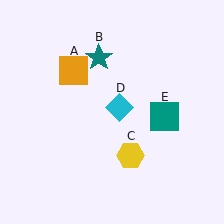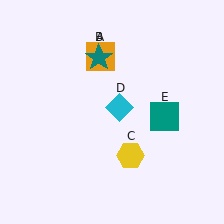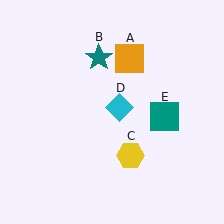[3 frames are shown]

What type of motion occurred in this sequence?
The orange square (object A) rotated clockwise around the center of the scene.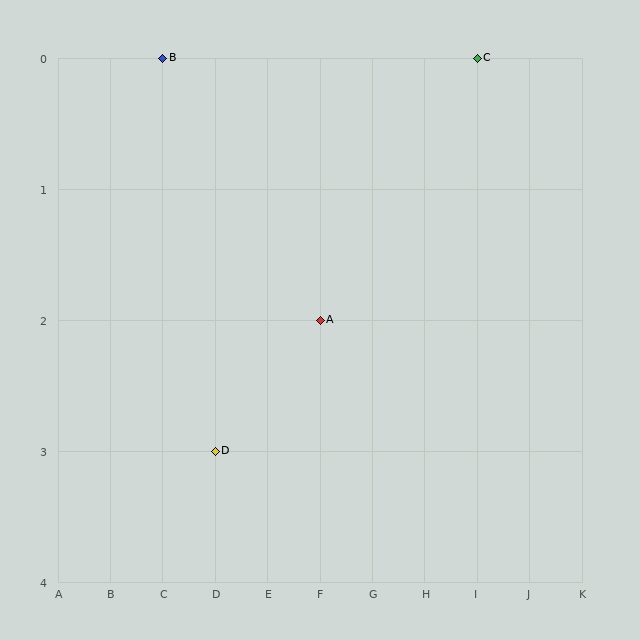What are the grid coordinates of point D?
Point D is at grid coordinates (D, 3).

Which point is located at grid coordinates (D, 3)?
Point D is at (D, 3).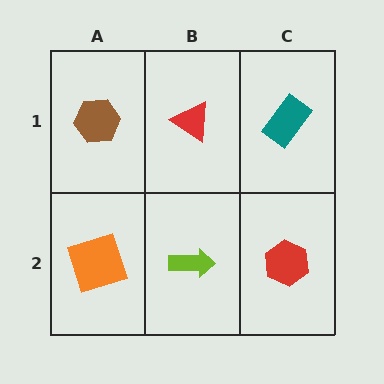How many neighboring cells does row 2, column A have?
2.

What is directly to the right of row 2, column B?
A red hexagon.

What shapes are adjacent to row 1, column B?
A lime arrow (row 2, column B), a brown hexagon (row 1, column A), a teal rectangle (row 1, column C).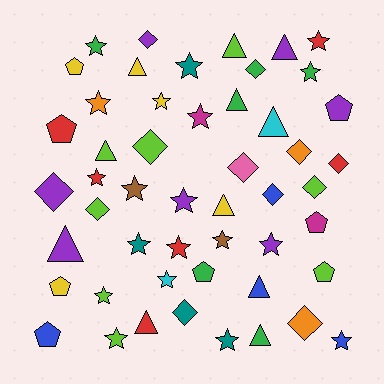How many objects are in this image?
There are 50 objects.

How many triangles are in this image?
There are 11 triangles.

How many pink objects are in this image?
There is 1 pink object.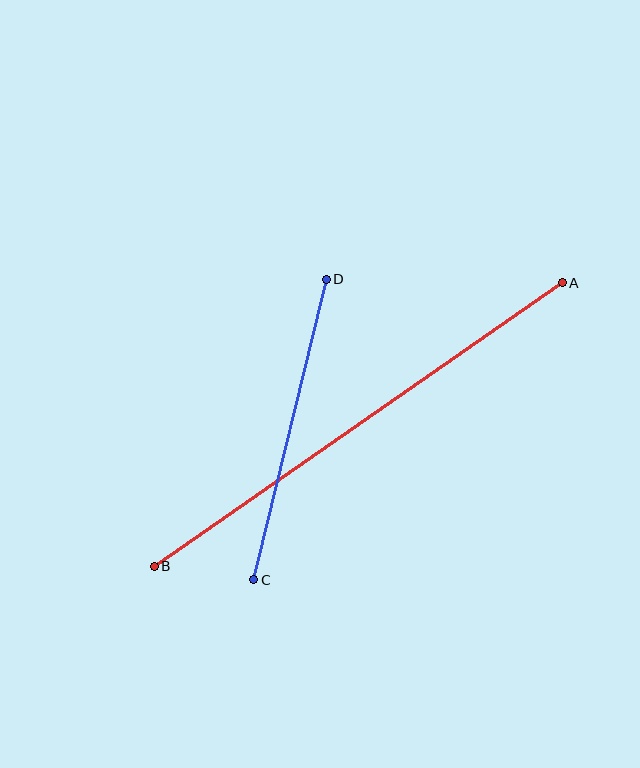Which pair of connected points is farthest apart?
Points A and B are farthest apart.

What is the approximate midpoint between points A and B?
The midpoint is at approximately (358, 425) pixels.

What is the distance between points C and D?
The distance is approximately 309 pixels.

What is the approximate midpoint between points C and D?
The midpoint is at approximately (290, 429) pixels.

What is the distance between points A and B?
The distance is approximately 497 pixels.